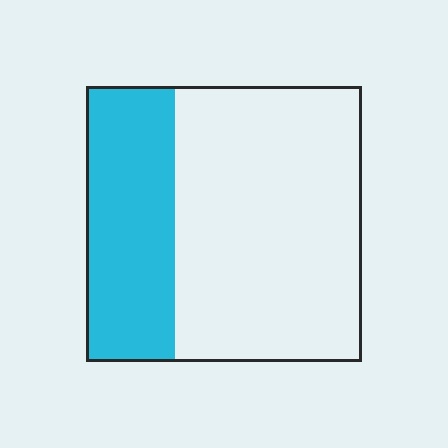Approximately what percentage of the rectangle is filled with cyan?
Approximately 30%.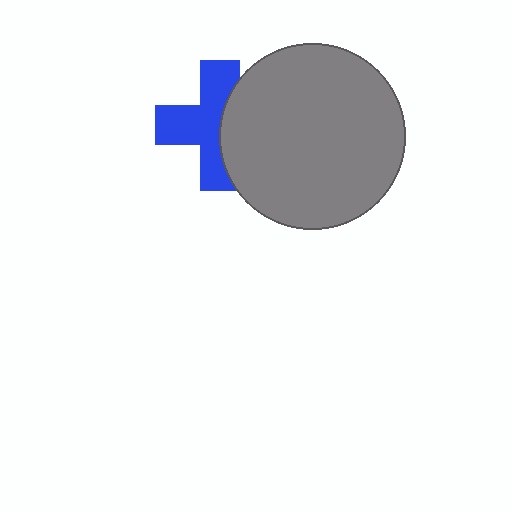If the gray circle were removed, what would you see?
You would see the complete blue cross.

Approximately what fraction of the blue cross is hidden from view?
Roughly 39% of the blue cross is hidden behind the gray circle.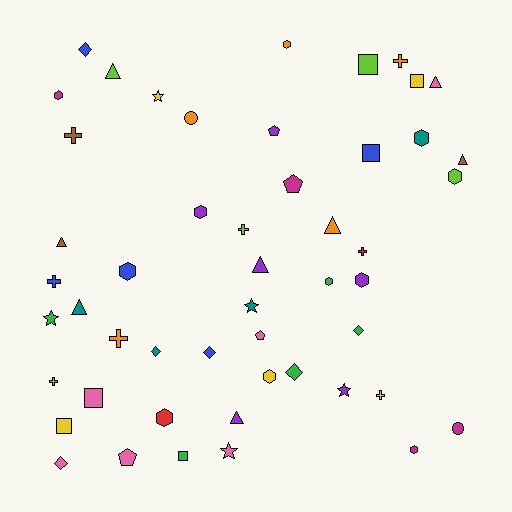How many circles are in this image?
There are 2 circles.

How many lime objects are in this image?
There are 5 lime objects.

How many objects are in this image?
There are 50 objects.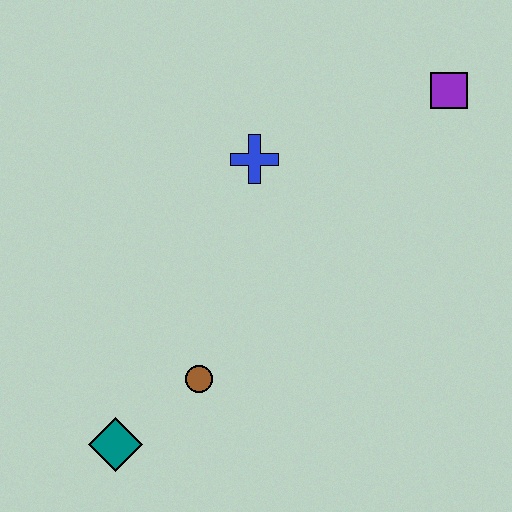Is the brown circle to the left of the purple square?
Yes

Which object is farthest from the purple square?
The teal diamond is farthest from the purple square.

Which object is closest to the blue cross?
The purple square is closest to the blue cross.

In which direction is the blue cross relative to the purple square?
The blue cross is to the left of the purple square.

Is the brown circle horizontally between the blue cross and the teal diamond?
Yes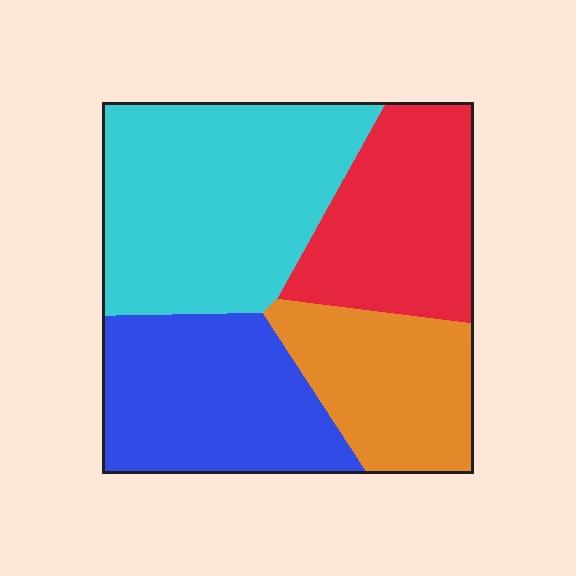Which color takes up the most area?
Cyan, at roughly 35%.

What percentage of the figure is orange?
Orange takes up about one fifth (1/5) of the figure.